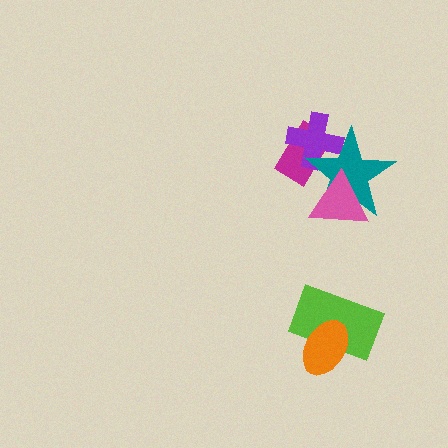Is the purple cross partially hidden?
Yes, it is partially covered by another shape.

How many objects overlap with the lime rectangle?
1 object overlaps with the lime rectangle.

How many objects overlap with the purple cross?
2 objects overlap with the purple cross.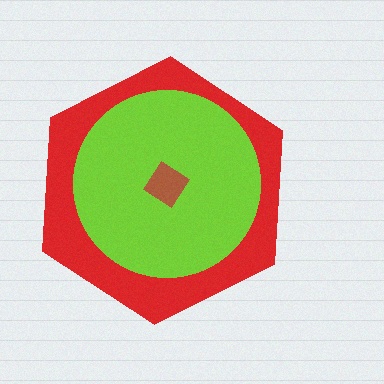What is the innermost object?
The brown diamond.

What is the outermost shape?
The red hexagon.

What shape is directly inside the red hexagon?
The lime circle.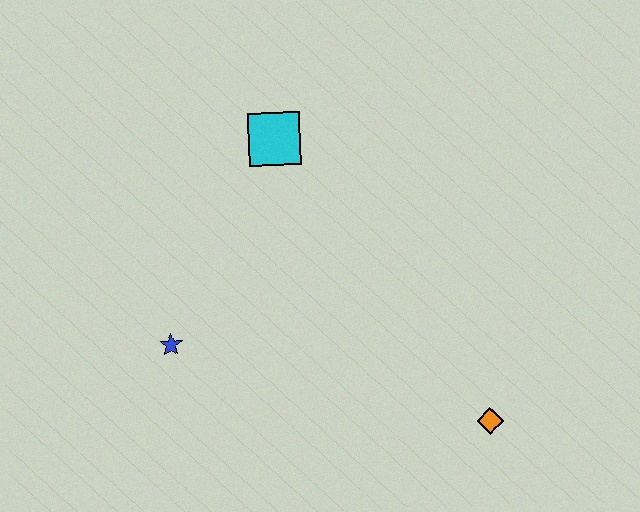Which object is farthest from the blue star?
The orange diamond is farthest from the blue star.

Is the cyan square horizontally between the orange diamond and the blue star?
Yes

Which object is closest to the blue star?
The cyan square is closest to the blue star.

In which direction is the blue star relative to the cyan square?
The blue star is below the cyan square.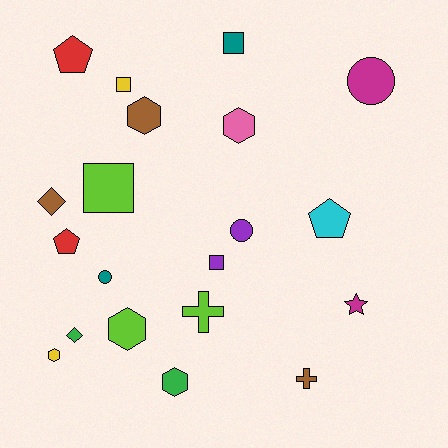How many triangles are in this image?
There are no triangles.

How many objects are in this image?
There are 20 objects.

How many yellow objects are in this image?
There are 2 yellow objects.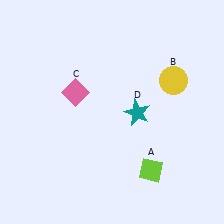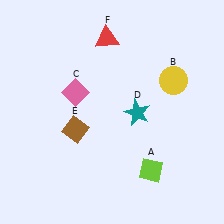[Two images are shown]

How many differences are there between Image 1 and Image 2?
There are 2 differences between the two images.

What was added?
A brown diamond (E), a red triangle (F) were added in Image 2.